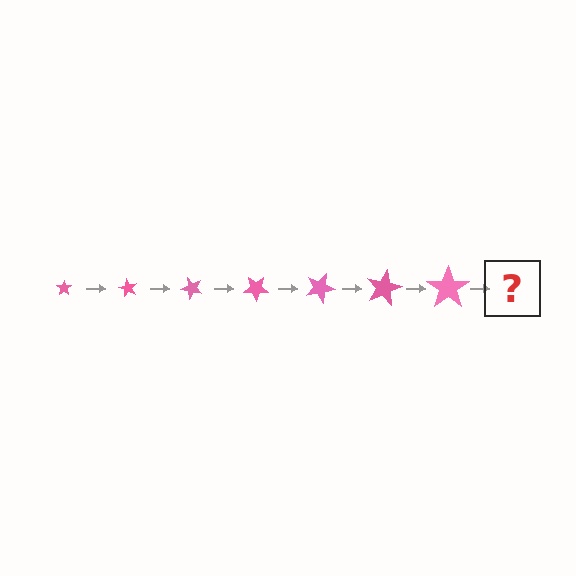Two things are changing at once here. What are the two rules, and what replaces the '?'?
The two rules are that the star grows larger each step and it rotates 60 degrees each step. The '?' should be a star, larger than the previous one and rotated 420 degrees from the start.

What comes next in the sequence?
The next element should be a star, larger than the previous one and rotated 420 degrees from the start.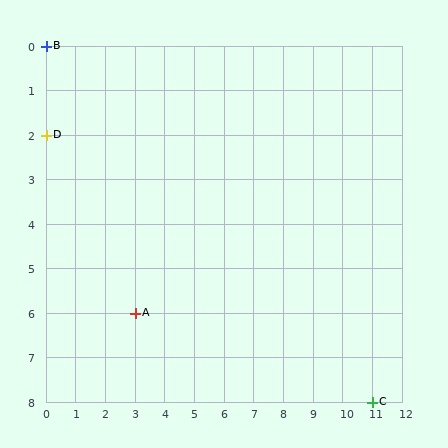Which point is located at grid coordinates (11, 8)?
Point C is at (11, 8).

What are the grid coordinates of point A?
Point A is at grid coordinates (3, 6).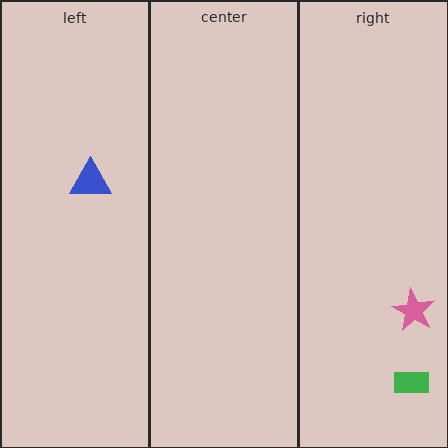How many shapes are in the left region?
1.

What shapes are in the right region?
The green rectangle, the pink star.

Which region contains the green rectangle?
The right region.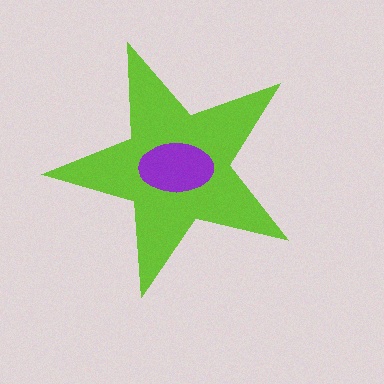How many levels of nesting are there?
2.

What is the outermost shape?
The lime star.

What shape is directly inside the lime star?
The purple ellipse.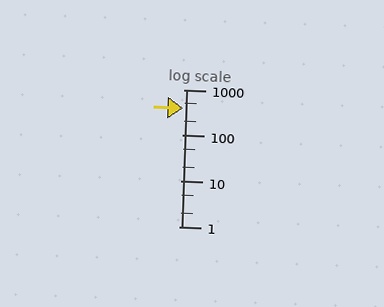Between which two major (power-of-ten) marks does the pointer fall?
The pointer is between 100 and 1000.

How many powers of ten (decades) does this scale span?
The scale spans 3 decades, from 1 to 1000.